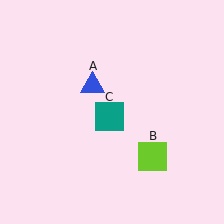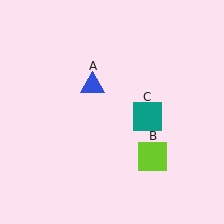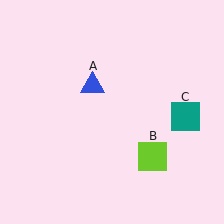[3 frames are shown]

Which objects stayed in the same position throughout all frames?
Blue triangle (object A) and lime square (object B) remained stationary.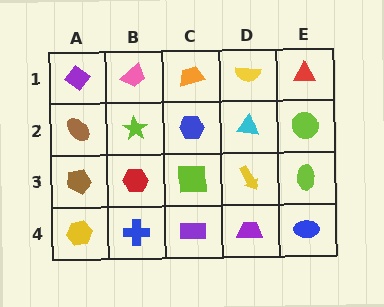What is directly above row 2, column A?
A purple diamond.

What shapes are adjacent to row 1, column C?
A blue hexagon (row 2, column C), a pink trapezoid (row 1, column B), a yellow semicircle (row 1, column D).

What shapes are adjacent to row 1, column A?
A brown ellipse (row 2, column A), a pink trapezoid (row 1, column B).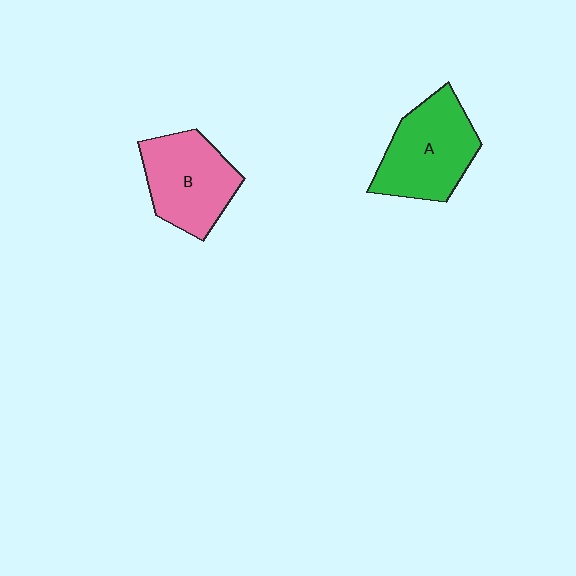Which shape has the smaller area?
Shape B (pink).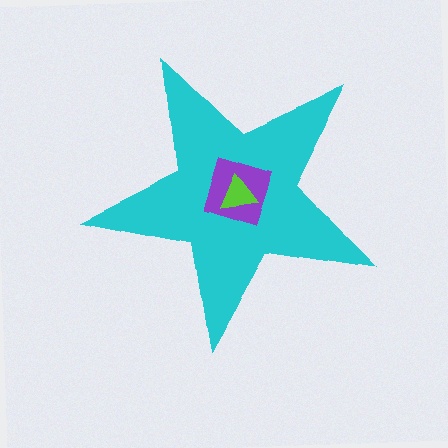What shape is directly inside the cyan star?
The purple square.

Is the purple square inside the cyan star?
Yes.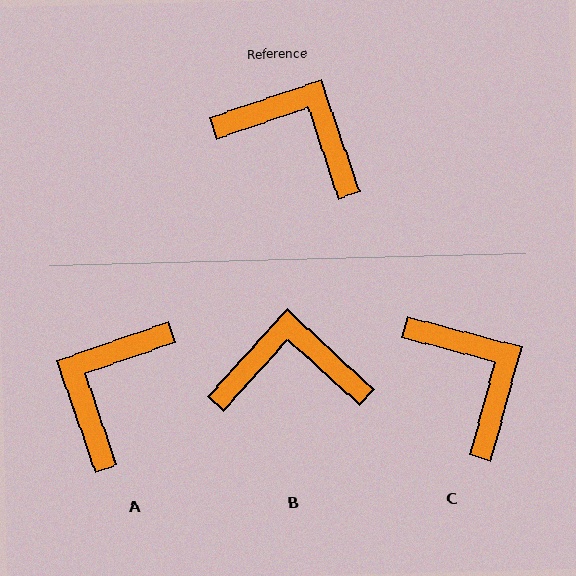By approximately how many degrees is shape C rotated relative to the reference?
Approximately 34 degrees clockwise.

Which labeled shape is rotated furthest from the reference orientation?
A, about 90 degrees away.